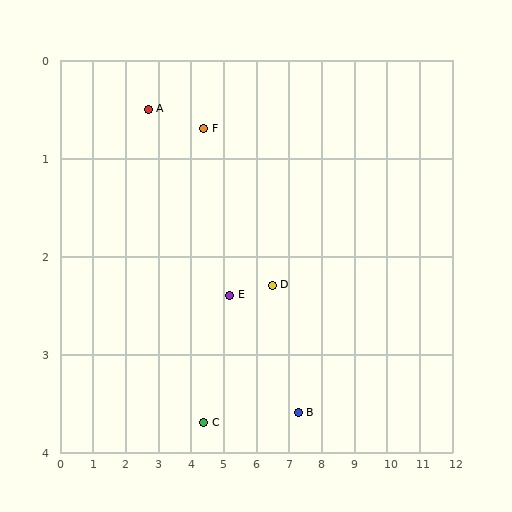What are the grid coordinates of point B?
Point B is at approximately (7.3, 3.6).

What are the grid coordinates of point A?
Point A is at approximately (2.7, 0.5).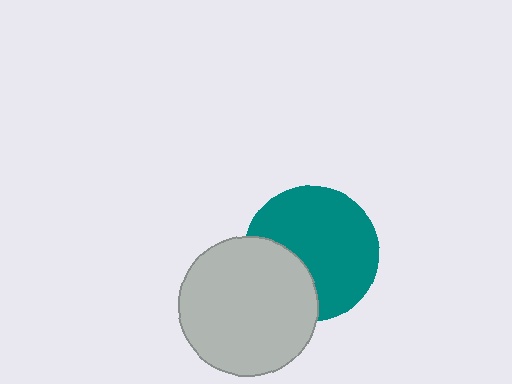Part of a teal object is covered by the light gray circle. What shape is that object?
It is a circle.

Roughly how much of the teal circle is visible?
Most of it is visible (roughly 70%).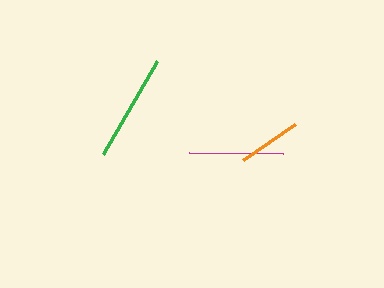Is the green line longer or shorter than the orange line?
The green line is longer than the orange line.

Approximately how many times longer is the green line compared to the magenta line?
The green line is approximately 1.1 times the length of the magenta line.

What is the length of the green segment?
The green segment is approximately 107 pixels long.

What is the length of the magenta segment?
The magenta segment is approximately 94 pixels long.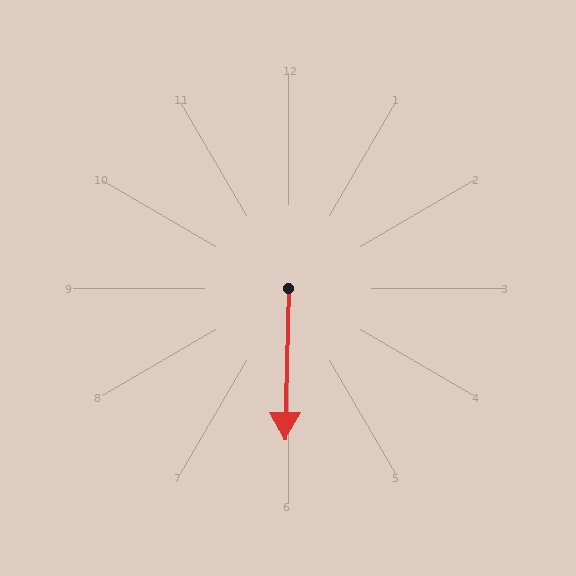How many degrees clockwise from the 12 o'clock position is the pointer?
Approximately 181 degrees.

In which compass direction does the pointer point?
South.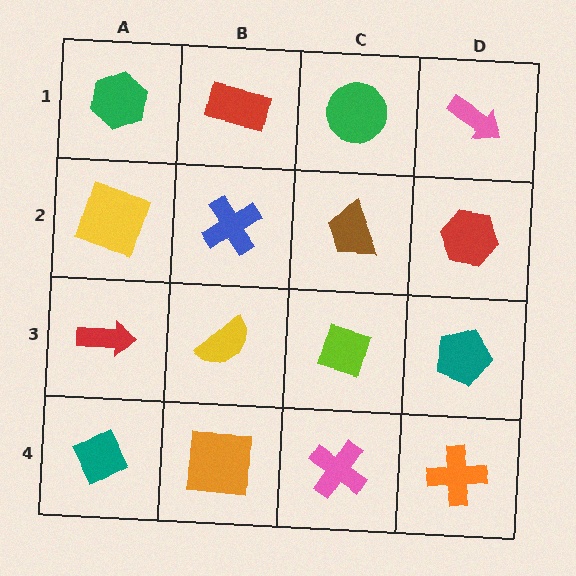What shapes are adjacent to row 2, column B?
A red rectangle (row 1, column B), a yellow semicircle (row 3, column B), a yellow square (row 2, column A), a brown trapezoid (row 2, column C).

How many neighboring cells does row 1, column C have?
3.